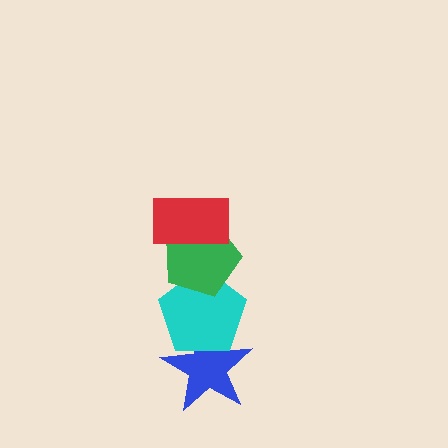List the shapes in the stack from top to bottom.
From top to bottom: the red rectangle, the green pentagon, the cyan pentagon, the blue star.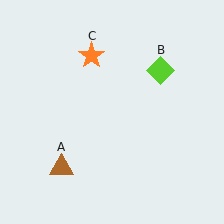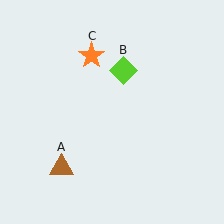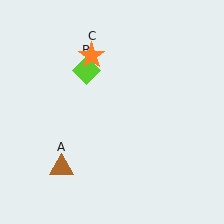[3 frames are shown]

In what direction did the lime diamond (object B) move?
The lime diamond (object B) moved left.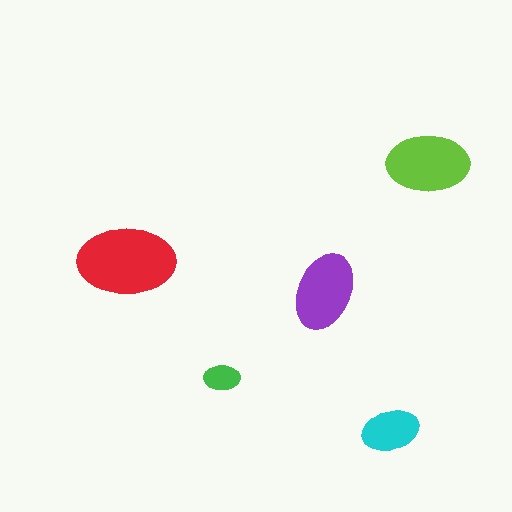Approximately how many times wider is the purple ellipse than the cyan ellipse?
About 1.5 times wider.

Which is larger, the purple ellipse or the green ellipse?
The purple one.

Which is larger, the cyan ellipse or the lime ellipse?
The lime one.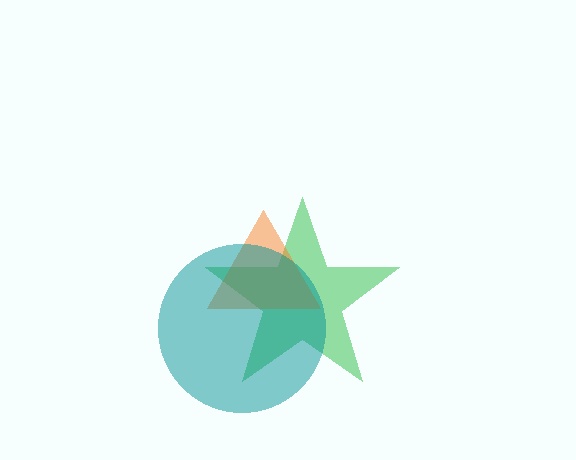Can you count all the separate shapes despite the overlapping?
Yes, there are 3 separate shapes.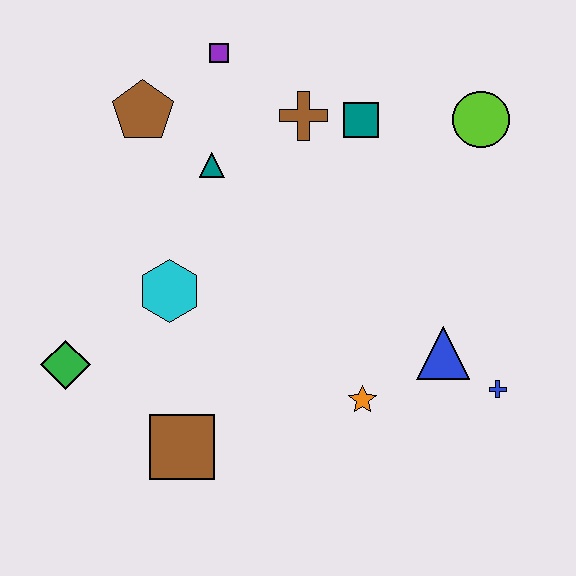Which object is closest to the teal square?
The brown cross is closest to the teal square.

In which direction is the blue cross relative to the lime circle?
The blue cross is below the lime circle.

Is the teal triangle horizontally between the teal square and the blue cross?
No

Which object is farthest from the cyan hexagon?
The lime circle is farthest from the cyan hexagon.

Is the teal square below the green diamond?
No